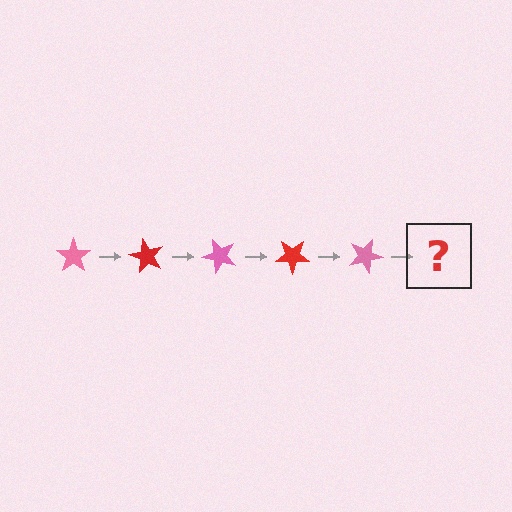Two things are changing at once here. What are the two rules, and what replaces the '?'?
The two rules are that it rotates 60 degrees each step and the color cycles through pink and red. The '?' should be a red star, rotated 300 degrees from the start.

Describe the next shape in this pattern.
It should be a red star, rotated 300 degrees from the start.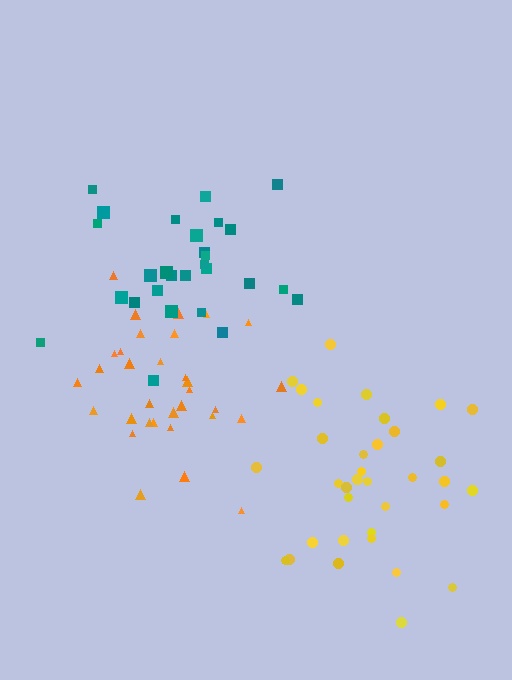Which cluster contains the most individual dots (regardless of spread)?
Yellow (35).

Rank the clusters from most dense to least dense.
orange, yellow, teal.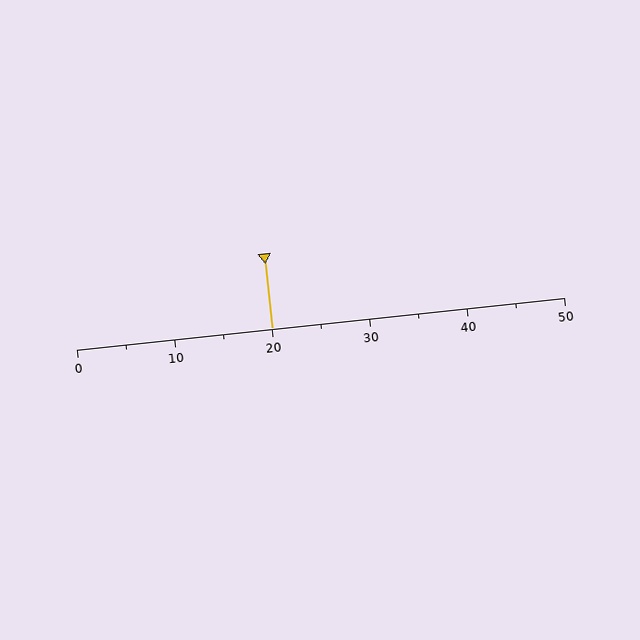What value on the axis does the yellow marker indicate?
The marker indicates approximately 20.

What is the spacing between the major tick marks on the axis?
The major ticks are spaced 10 apart.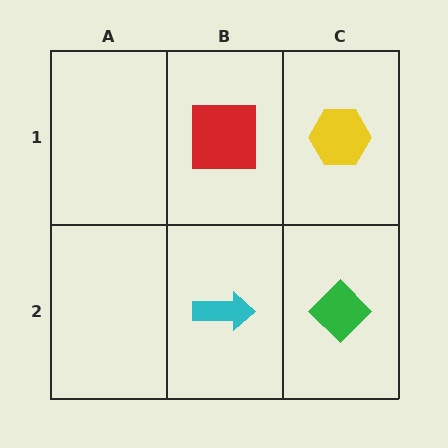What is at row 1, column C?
A yellow hexagon.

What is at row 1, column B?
A red square.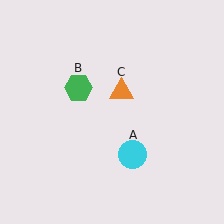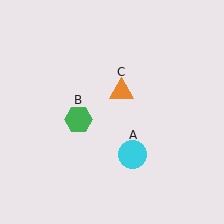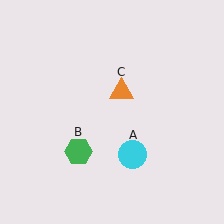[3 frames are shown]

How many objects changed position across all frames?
1 object changed position: green hexagon (object B).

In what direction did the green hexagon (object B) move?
The green hexagon (object B) moved down.